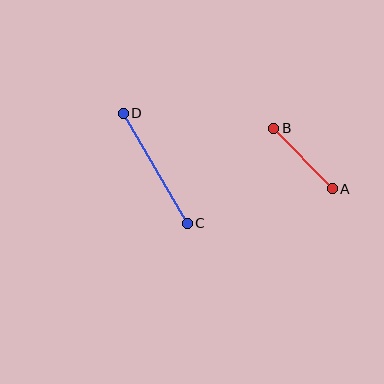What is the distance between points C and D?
The distance is approximately 127 pixels.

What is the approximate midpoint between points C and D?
The midpoint is at approximately (155, 168) pixels.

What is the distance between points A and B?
The distance is approximately 84 pixels.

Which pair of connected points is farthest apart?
Points C and D are farthest apart.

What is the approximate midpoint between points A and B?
The midpoint is at approximately (303, 159) pixels.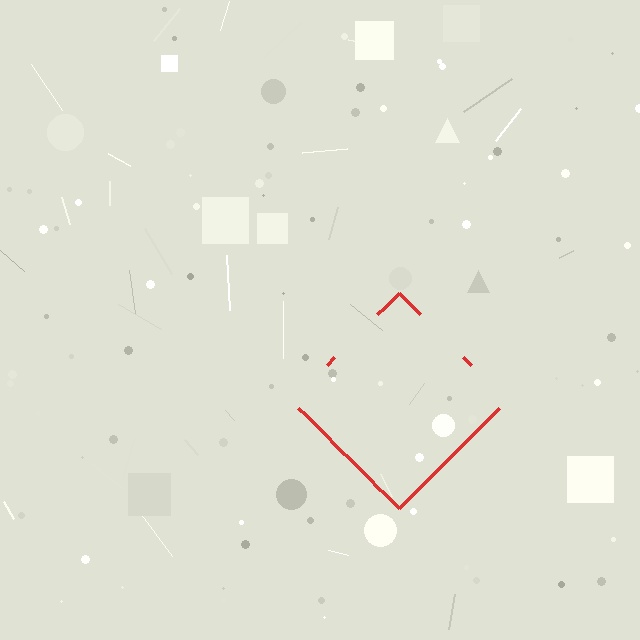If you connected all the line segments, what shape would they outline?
They would outline a diamond.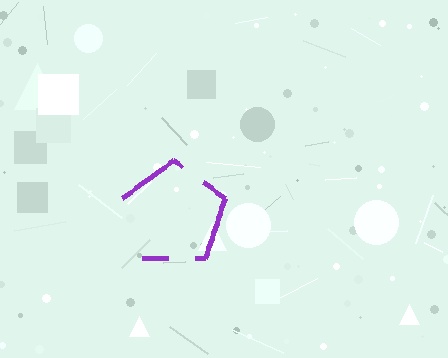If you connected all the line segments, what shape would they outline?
They would outline a pentagon.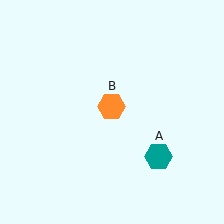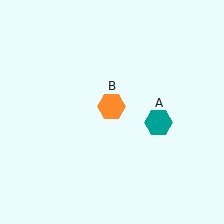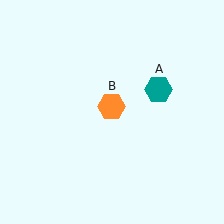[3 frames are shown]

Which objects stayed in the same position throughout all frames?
Orange hexagon (object B) remained stationary.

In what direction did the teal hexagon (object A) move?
The teal hexagon (object A) moved up.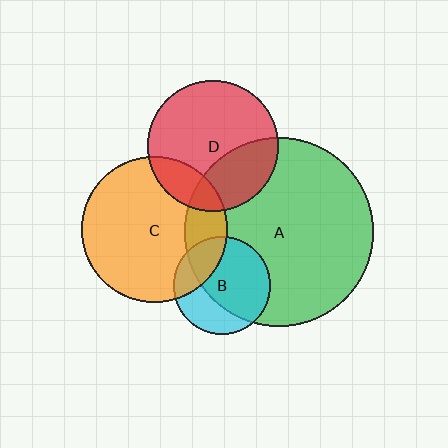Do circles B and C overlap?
Yes.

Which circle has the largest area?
Circle A (green).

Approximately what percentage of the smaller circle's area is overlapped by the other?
Approximately 25%.